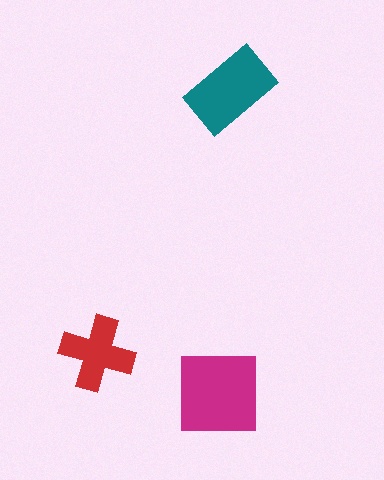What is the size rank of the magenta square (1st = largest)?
1st.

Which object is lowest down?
The magenta square is bottommost.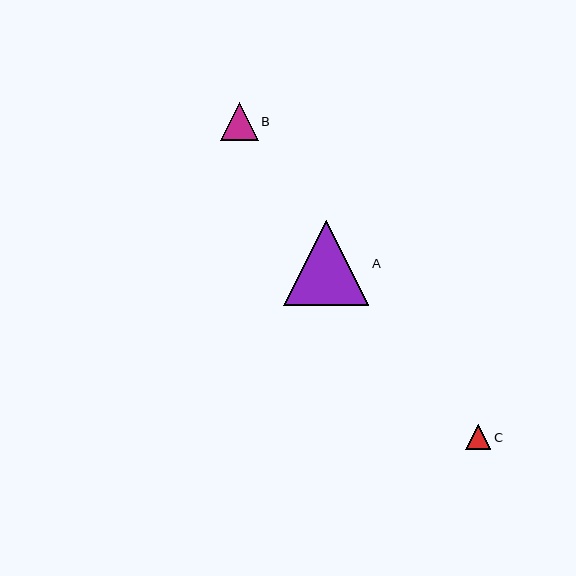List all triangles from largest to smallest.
From largest to smallest: A, B, C.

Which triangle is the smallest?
Triangle C is the smallest with a size of approximately 25 pixels.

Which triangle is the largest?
Triangle A is the largest with a size of approximately 85 pixels.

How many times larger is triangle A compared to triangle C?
Triangle A is approximately 3.4 times the size of triangle C.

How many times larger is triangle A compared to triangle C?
Triangle A is approximately 3.4 times the size of triangle C.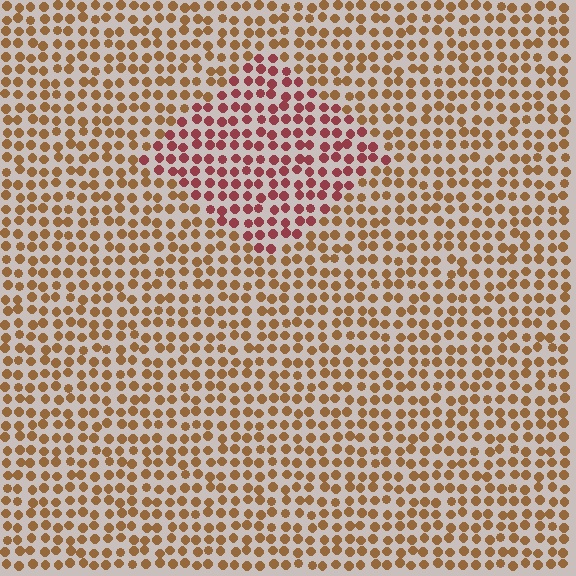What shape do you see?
I see a diamond.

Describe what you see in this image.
The image is filled with small brown elements in a uniform arrangement. A diamond-shaped region is visible where the elements are tinted to a slightly different hue, forming a subtle color boundary.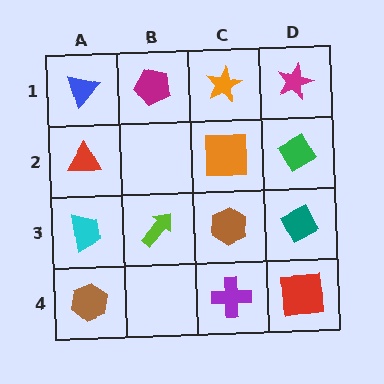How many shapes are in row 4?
3 shapes.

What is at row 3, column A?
A cyan trapezoid.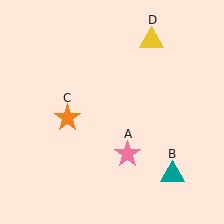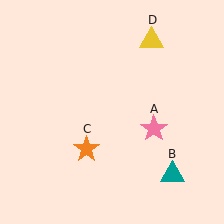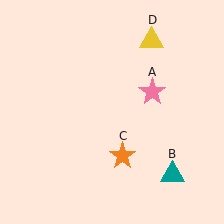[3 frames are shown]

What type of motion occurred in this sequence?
The pink star (object A), orange star (object C) rotated counterclockwise around the center of the scene.